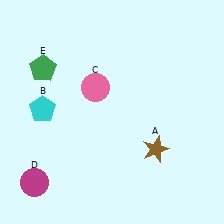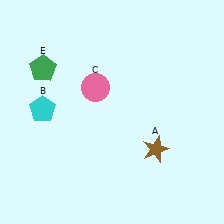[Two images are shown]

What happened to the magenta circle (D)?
The magenta circle (D) was removed in Image 2. It was in the bottom-left area of Image 1.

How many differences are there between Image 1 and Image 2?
There is 1 difference between the two images.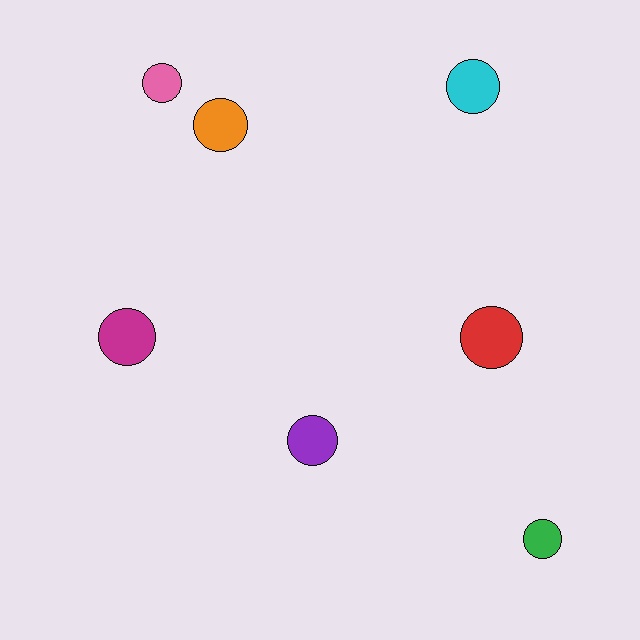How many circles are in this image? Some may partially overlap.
There are 7 circles.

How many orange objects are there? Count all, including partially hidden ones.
There is 1 orange object.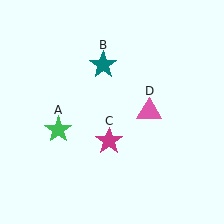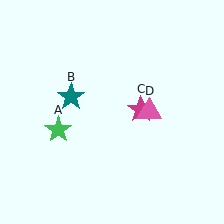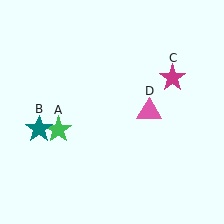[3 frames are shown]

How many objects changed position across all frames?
2 objects changed position: teal star (object B), magenta star (object C).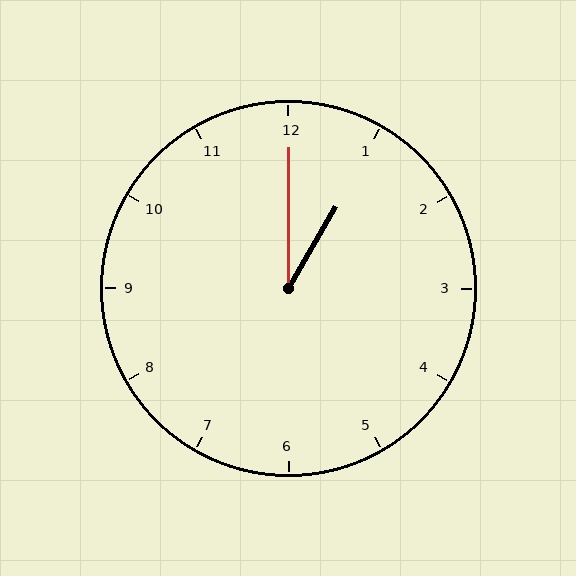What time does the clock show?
1:00.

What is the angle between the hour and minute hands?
Approximately 30 degrees.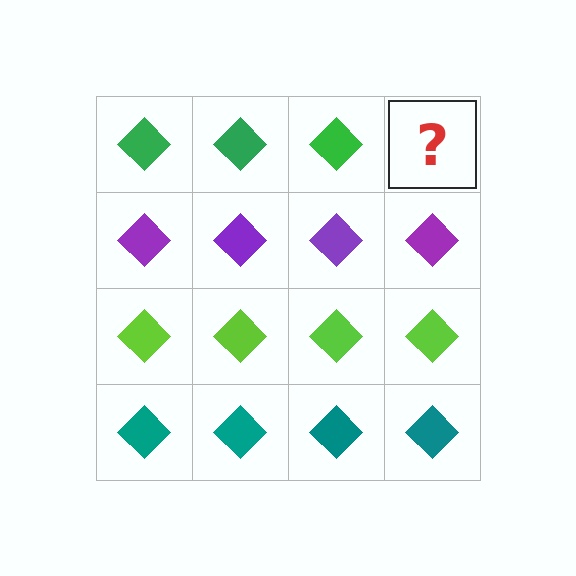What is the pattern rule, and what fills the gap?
The rule is that each row has a consistent color. The gap should be filled with a green diamond.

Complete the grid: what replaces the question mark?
The question mark should be replaced with a green diamond.